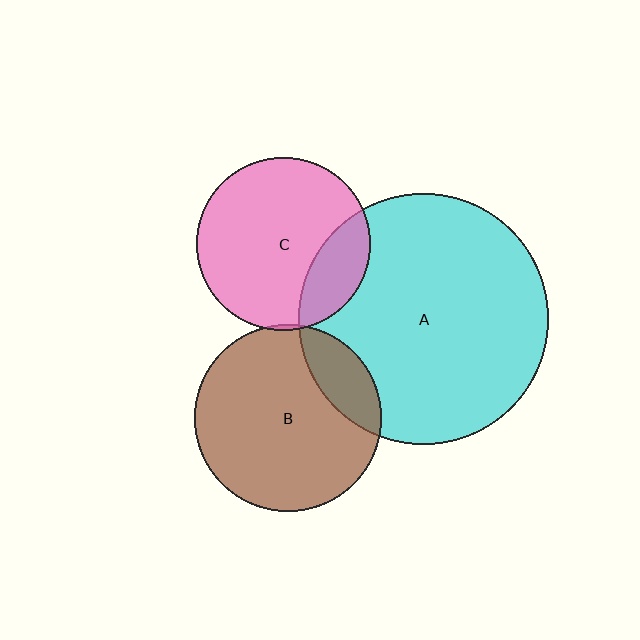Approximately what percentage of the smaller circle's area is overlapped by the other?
Approximately 5%.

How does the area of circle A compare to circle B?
Approximately 1.8 times.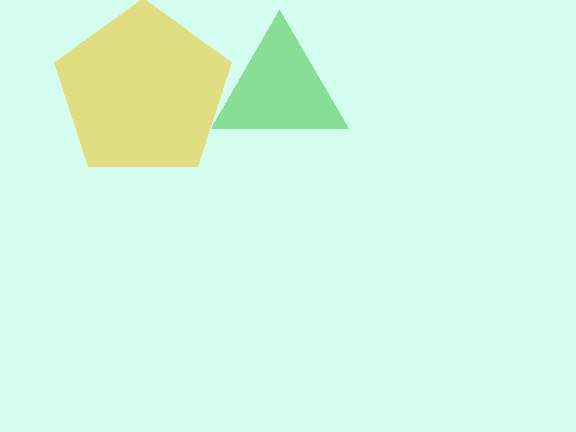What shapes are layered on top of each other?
The layered shapes are: a yellow pentagon, a green triangle.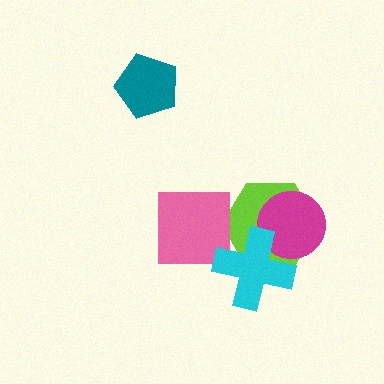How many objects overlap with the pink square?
0 objects overlap with the pink square.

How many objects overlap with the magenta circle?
2 objects overlap with the magenta circle.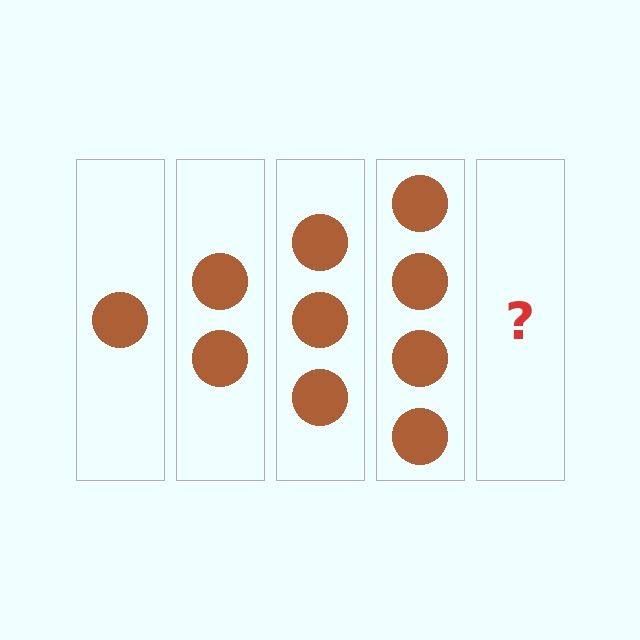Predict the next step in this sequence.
The next step is 5 circles.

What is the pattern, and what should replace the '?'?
The pattern is that each step adds one more circle. The '?' should be 5 circles.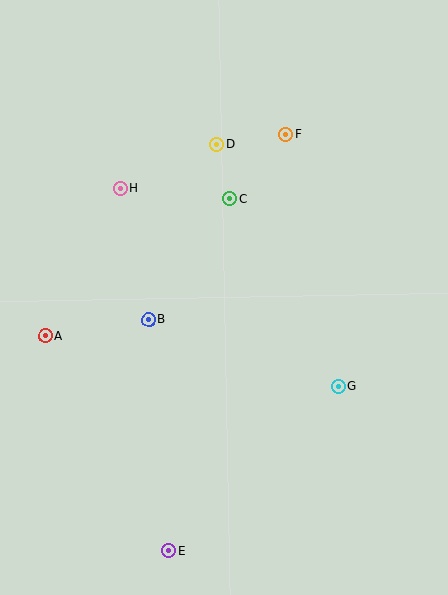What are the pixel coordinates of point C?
Point C is at (230, 199).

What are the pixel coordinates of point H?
Point H is at (120, 188).